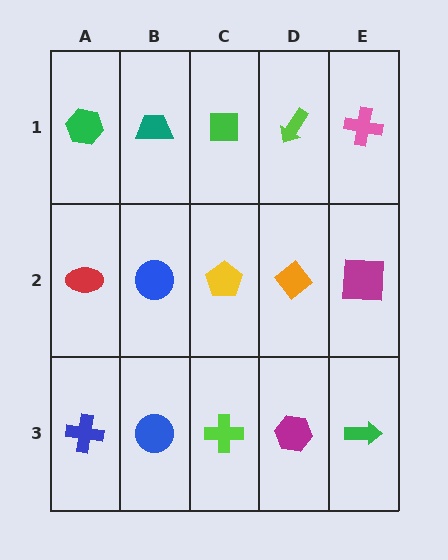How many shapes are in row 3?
5 shapes.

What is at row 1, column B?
A teal trapezoid.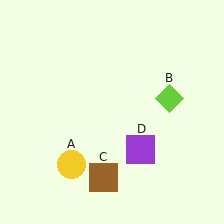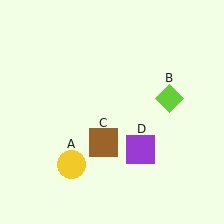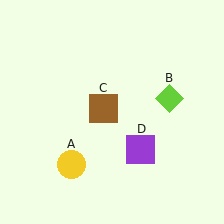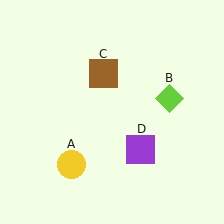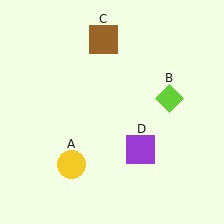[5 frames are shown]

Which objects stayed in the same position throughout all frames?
Yellow circle (object A) and lime diamond (object B) and purple square (object D) remained stationary.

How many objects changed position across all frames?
1 object changed position: brown square (object C).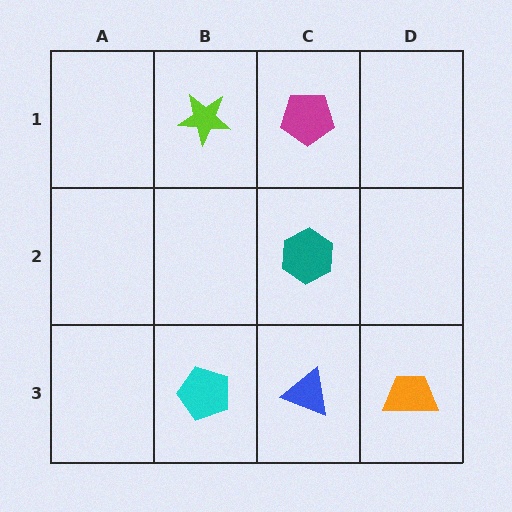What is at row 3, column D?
An orange trapezoid.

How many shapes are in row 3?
3 shapes.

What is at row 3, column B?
A cyan pentagon.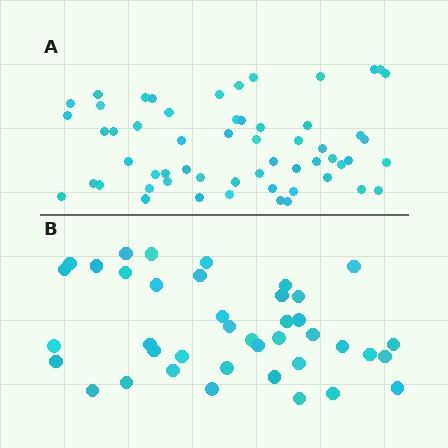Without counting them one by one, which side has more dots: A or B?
Region A (the top region) has more dots.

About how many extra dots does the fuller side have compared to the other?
Region A has approximately 15 more dots than region B.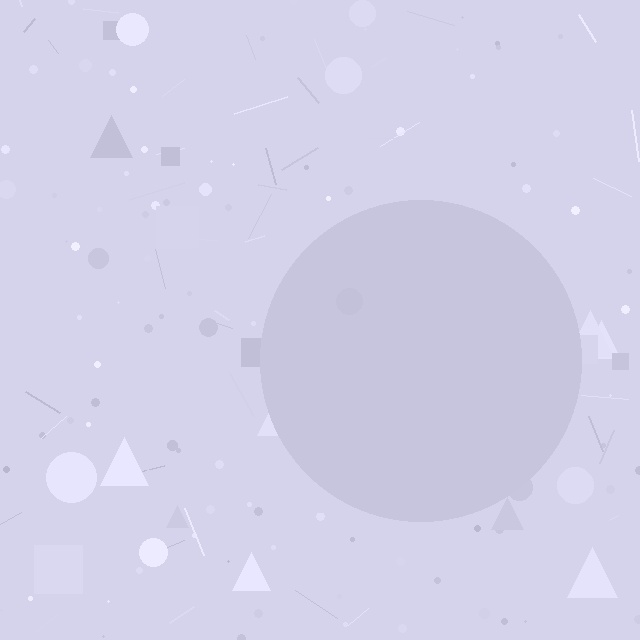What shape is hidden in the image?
A circle is hidden in the image.